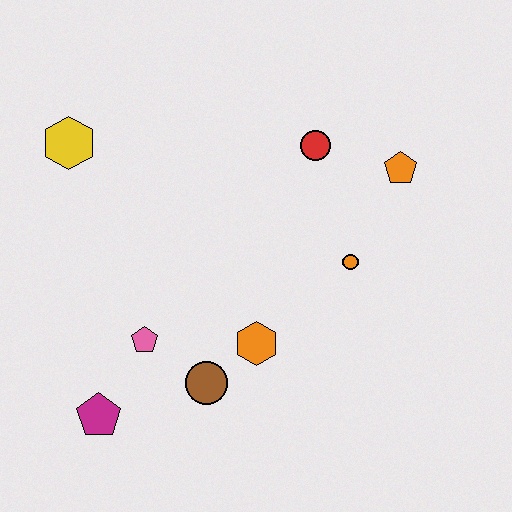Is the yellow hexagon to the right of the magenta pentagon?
No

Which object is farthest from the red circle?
The magenta pentagon is farthest from the red circle.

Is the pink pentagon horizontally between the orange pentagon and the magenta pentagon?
Yes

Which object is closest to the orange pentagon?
The red circle is closest to the orange pentagon.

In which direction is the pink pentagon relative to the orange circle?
The pink pentagon is to the left of the orange circle.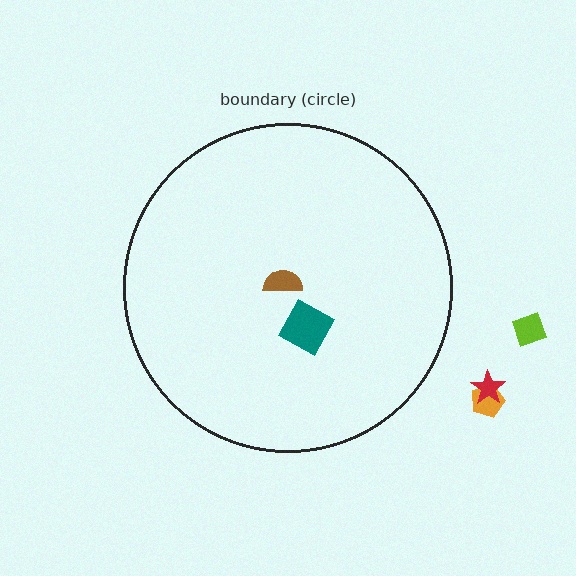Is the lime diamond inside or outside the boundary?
Outside.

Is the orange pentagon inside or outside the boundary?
Outside.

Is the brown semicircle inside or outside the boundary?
Inside.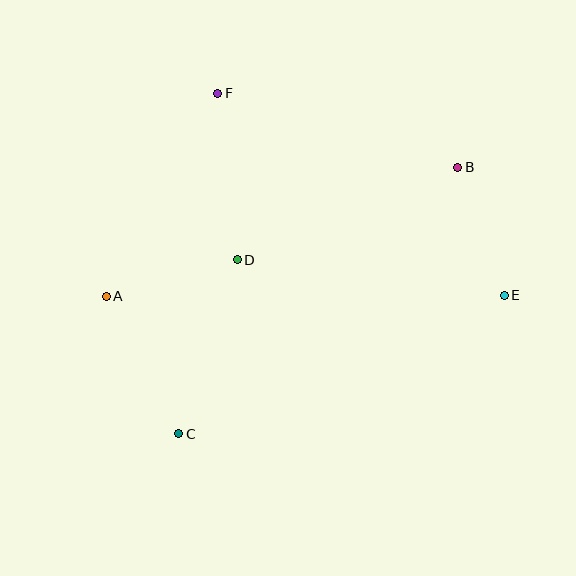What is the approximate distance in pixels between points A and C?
The distance between A and C is approximately 156 pixels.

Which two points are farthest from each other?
Points A and E are farthest from each other.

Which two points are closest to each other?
Points A and D are closest to each other.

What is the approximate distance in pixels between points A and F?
The distance between A and F is approximately 231 pixels.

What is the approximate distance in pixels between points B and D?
The distance between B and D is approximately 239 pixels.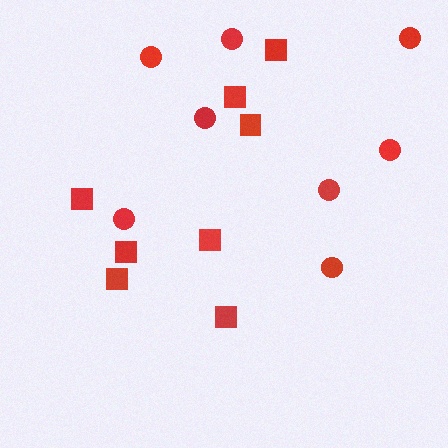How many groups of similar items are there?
There are 2 groups: one group of squares (8) and one group of circles (8).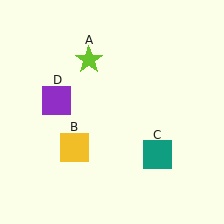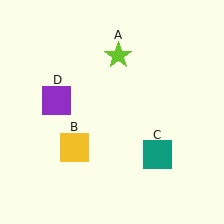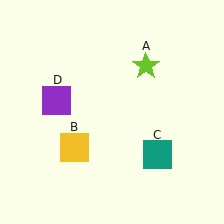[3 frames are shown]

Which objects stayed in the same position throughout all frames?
Yellow square (object B) and teal square (object C) and purple square (object D) remained stationary.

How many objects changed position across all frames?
1 object changed position: lime star (object A).